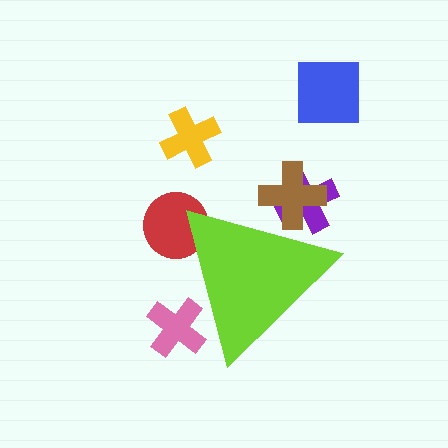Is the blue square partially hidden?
No, the blue square is fully visible.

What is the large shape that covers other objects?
A lime triangle.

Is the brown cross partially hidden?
Yes, the brown cross is partially hidden behind the lime triangle.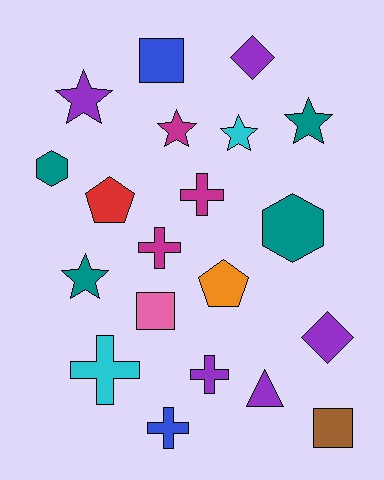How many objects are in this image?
There are 20 objects.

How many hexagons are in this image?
There are 2 hexagons.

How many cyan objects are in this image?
There are 2 cyan objects.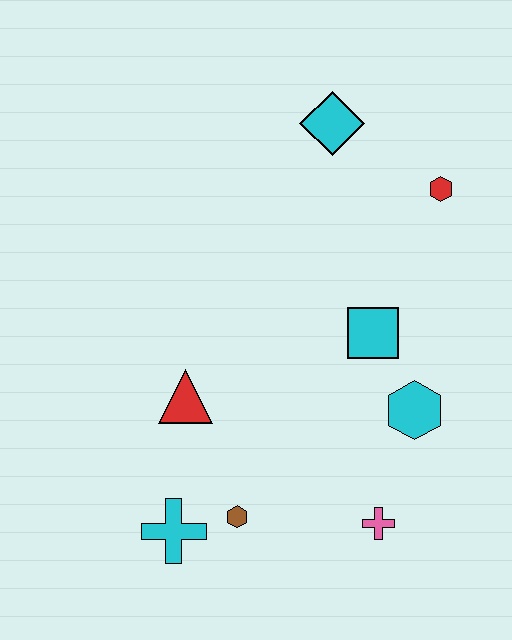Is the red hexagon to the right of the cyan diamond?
Yes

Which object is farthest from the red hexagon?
The cyan cross is farthest from the red hexagon.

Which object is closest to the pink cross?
The cyan hexagon is closest to the pink cross.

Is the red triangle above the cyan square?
No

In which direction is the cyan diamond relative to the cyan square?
The cyan diamond is above the cyan square.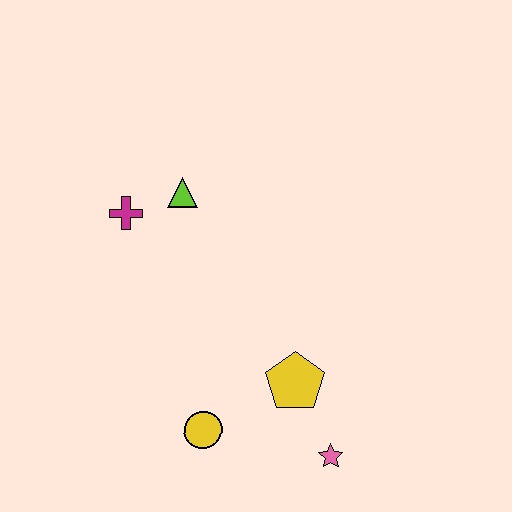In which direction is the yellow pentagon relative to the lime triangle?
The yellow pentagon is below the lime triangle.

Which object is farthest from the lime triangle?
The pink star is farthest from the lime triangle.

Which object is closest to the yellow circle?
The yellow pentagon is closest to the yellow circle.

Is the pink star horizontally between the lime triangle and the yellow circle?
No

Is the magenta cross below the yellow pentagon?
No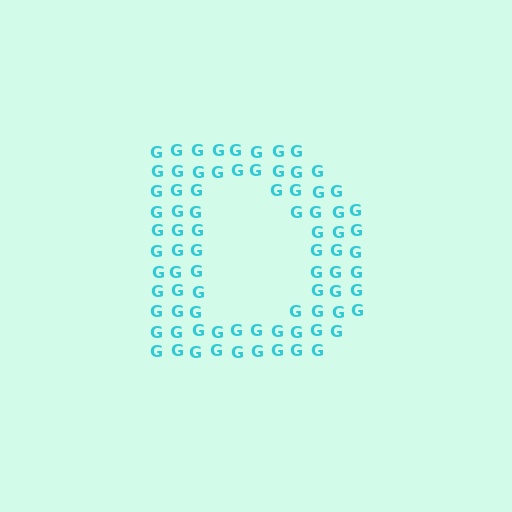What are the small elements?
The small elements are letter G's.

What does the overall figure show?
The overall figure shows the letter D.